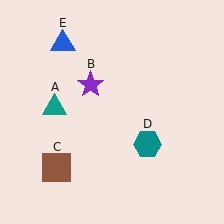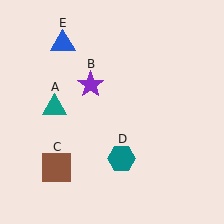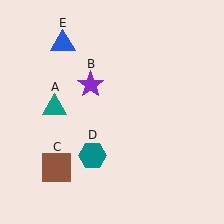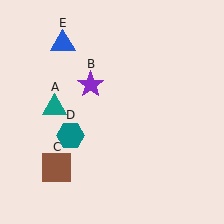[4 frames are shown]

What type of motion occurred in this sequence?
The teal hexagon (object D) rotated clockwise around the center of the scene.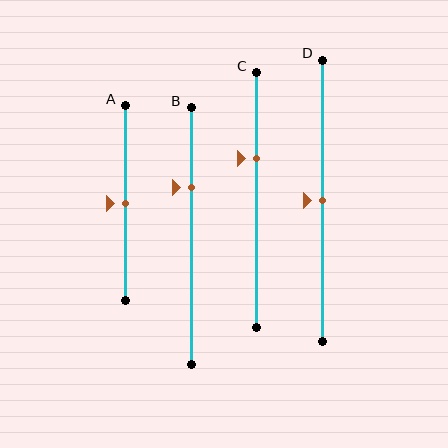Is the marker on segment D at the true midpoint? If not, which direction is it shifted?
Yes, the marker on segment D is at the true midpoint.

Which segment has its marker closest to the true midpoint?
Segment A has its marker closest to the true midpoint.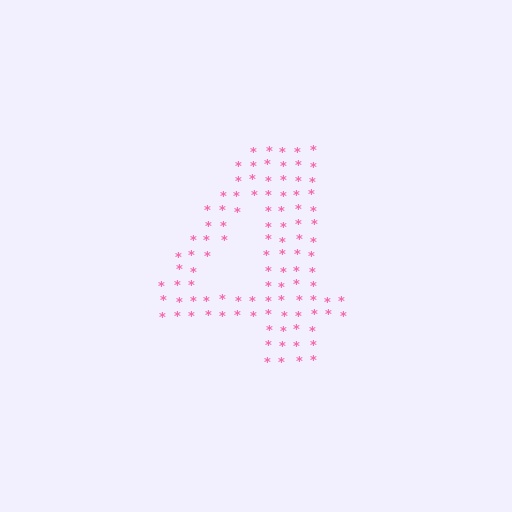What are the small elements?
The small elements are asterisks.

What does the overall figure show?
The overall figure shows the digit 4.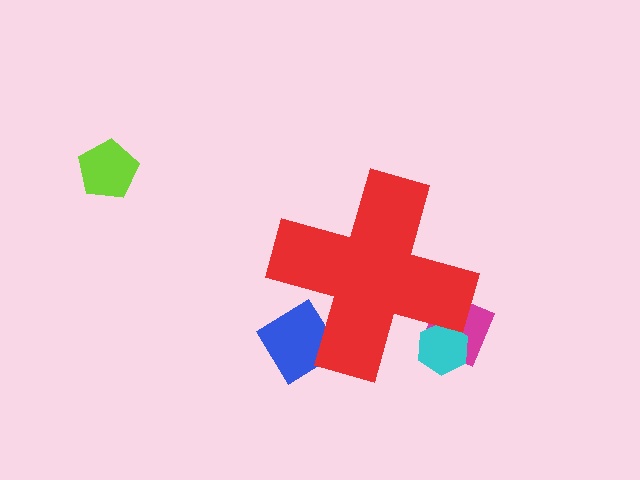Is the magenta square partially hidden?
Yes, the magenta square is partially hidden behind the red cross.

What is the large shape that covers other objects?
A red cross.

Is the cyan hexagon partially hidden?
Yes, the cyan hexagon is partially hidden behind the red cross.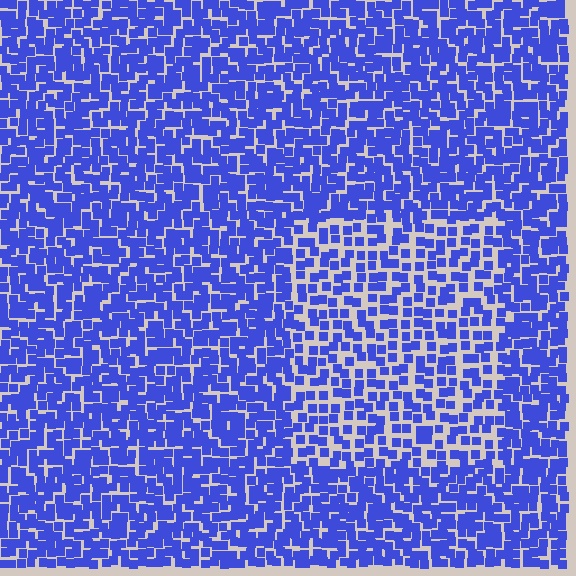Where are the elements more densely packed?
The elements are more densely packed outside the rectangle boundary.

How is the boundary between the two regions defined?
The boundary is defined by a change in element density (approximately 1.7x ratio). All elements are the same color, size, and shape.